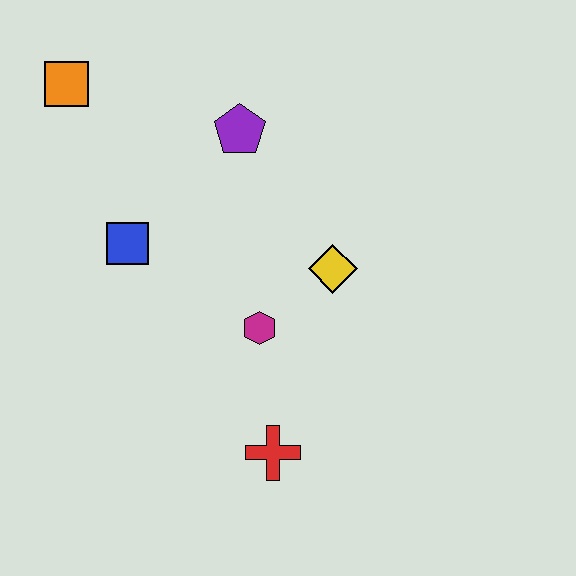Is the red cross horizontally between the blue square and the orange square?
No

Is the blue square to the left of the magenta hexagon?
Yes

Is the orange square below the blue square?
No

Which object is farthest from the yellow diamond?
The orange square is farthest from the yellow diamond.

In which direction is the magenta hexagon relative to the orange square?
The magenta hexagon is below the orange square.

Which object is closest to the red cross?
The magenta hexagon is closest to the red cross.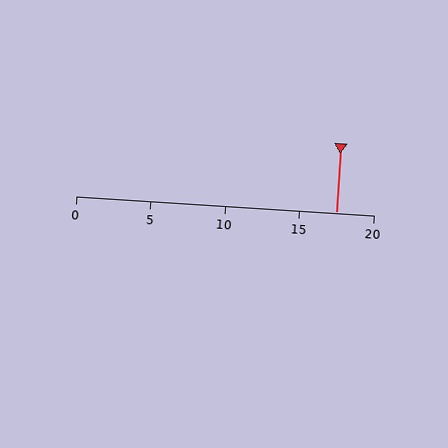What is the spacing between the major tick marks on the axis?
The major ticks are spaced 5 apart.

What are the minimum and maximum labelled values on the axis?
The axis runs from 0 to 20.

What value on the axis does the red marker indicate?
The marker indicates approximately 17.5.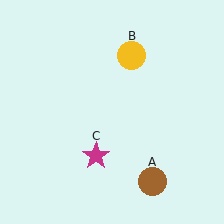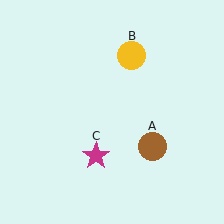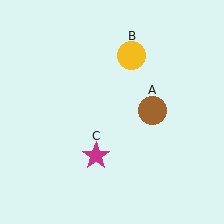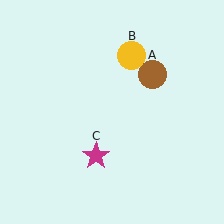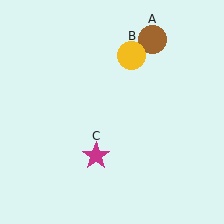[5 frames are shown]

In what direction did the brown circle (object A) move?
The brown circle (object A) moved up.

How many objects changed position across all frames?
1 object changed position: brown circle (object A).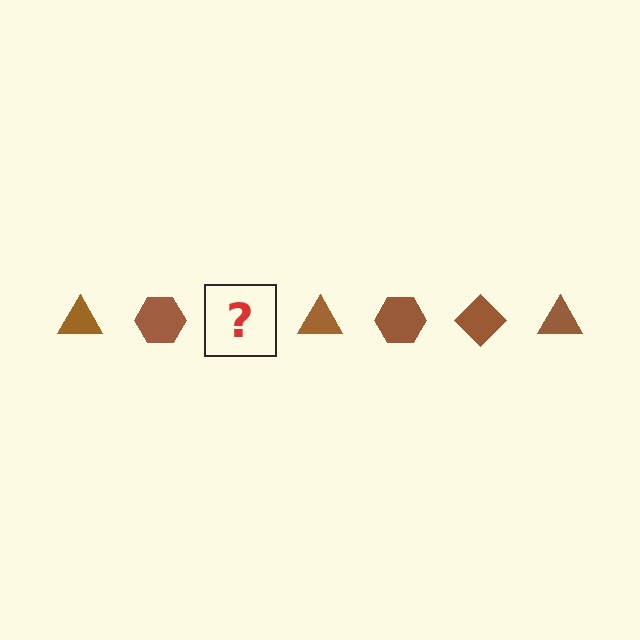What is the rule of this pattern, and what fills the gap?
The rule is that the pattern cycles through triangle, hexagon, diamond shapes in brown. The gap should be filled with a brown diamond.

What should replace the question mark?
The question mark should be replaced with a brown diamond.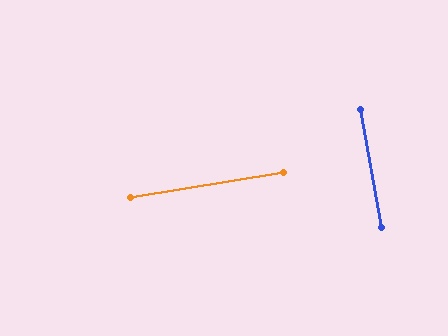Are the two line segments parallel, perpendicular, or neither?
Perpendicular — they meet at approximately 89°.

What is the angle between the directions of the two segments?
Approximately 89 degrees.